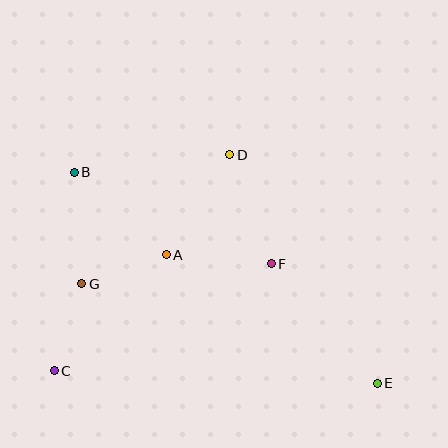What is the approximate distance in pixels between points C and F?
The distance between C and F is approximately 242 pixels.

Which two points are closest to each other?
Points A and G are closest to each other.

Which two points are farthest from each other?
Points B and E are farthest from each other.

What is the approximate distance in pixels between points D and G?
The distance between D and G is approximately 197 pixels.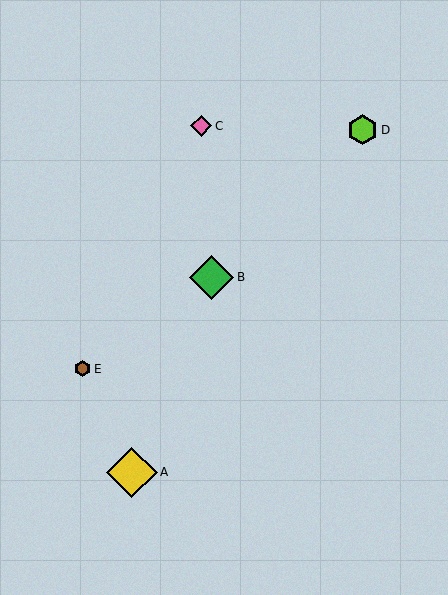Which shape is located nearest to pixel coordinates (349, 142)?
The lime hexagon (labeled D) at (363, 130) is nearest to that location.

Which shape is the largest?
The yellow diamond (labeled A) is the largest.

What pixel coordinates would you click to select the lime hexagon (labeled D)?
Click at (363, 130) to select the lime hexagon D.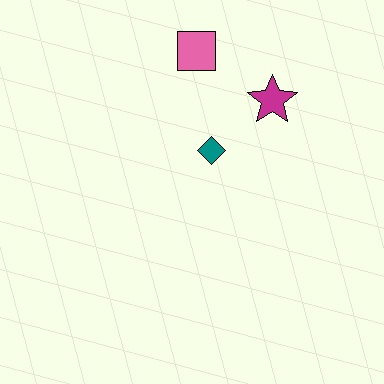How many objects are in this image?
There are 3 objects.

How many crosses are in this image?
There are no crosses.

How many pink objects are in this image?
There is 1 pink object.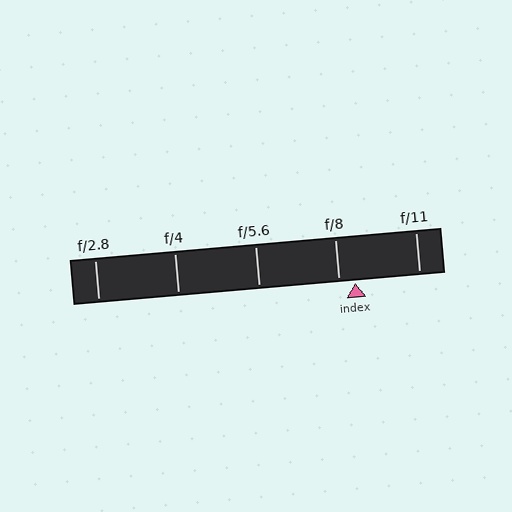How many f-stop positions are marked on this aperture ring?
There are 5 f-stop positions marked.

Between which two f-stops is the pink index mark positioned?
The index mark is between f/8 and f/11.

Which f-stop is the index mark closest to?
The index mark is closest to f/8.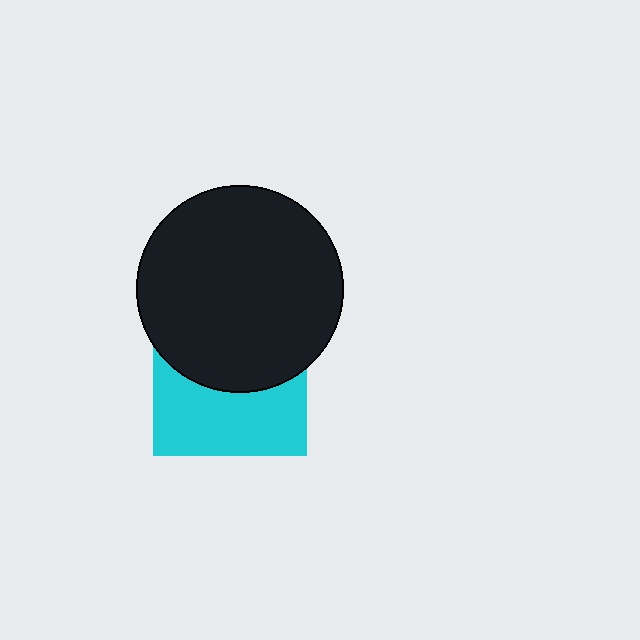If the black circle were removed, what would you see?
You would see the complete cyan square.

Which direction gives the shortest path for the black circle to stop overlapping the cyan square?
Moving up gives the shortest separation.